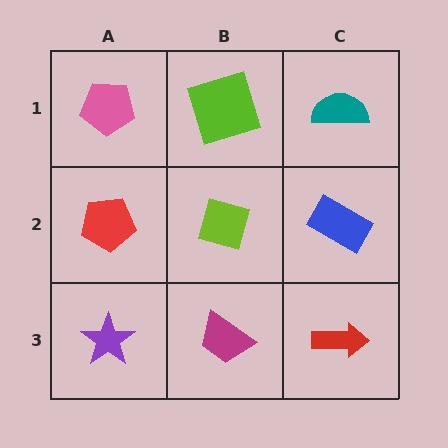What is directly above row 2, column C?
A teal semicircle.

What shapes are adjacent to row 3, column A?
A red pentagon (row 2, column A), a magenta trapezoid (row 3, column B).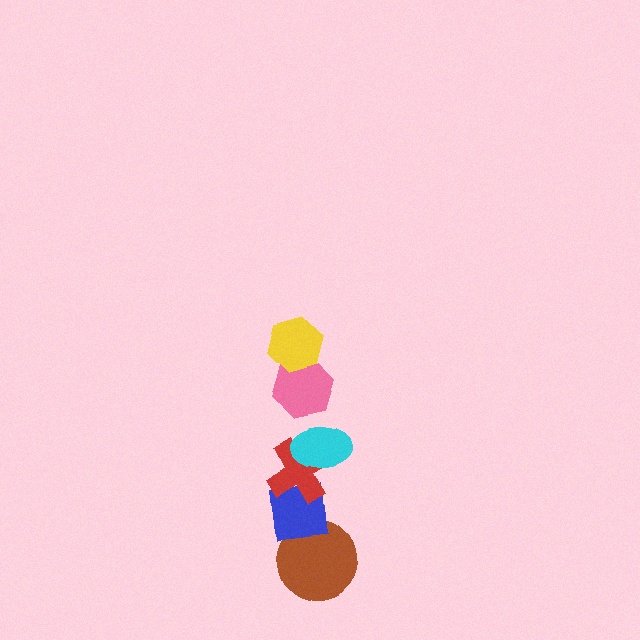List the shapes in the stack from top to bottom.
From top to bottom: the yellow hexagon, the pink hexagon, the cyan ellipse, the red cross, the blue square, the brown circle.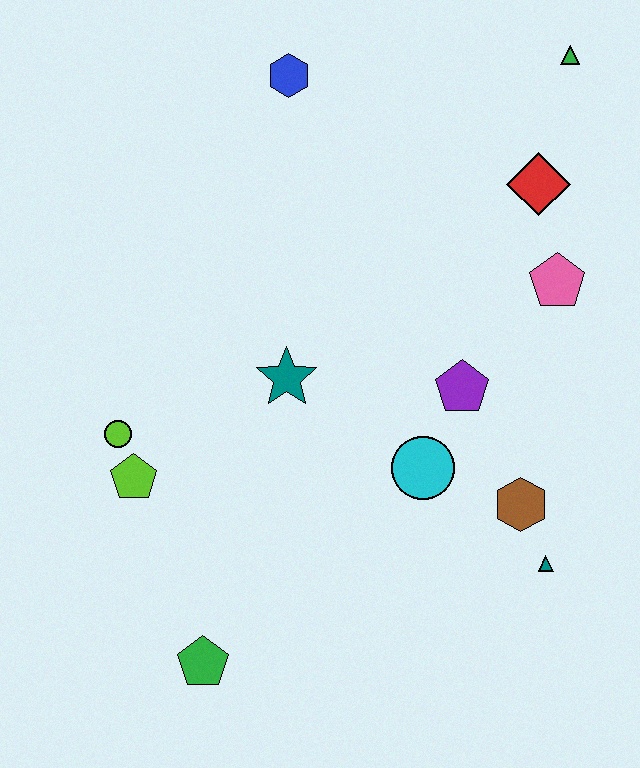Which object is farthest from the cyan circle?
The green triangle is farthest from the cyan circle.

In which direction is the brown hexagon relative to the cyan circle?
The brown hexagon is to the right of the cyan circle.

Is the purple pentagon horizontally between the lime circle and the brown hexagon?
Yes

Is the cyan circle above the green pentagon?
Yes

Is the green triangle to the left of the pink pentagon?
No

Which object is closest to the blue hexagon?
The red diamond is closest to the blue hexagon.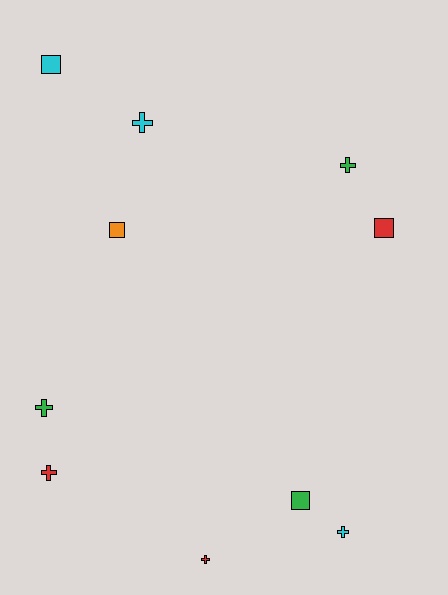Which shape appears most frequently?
Cross, with 6 objects.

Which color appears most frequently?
Cyan, with 3 objects.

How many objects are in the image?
There are 10 objects.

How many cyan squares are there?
There is 1 cyan square.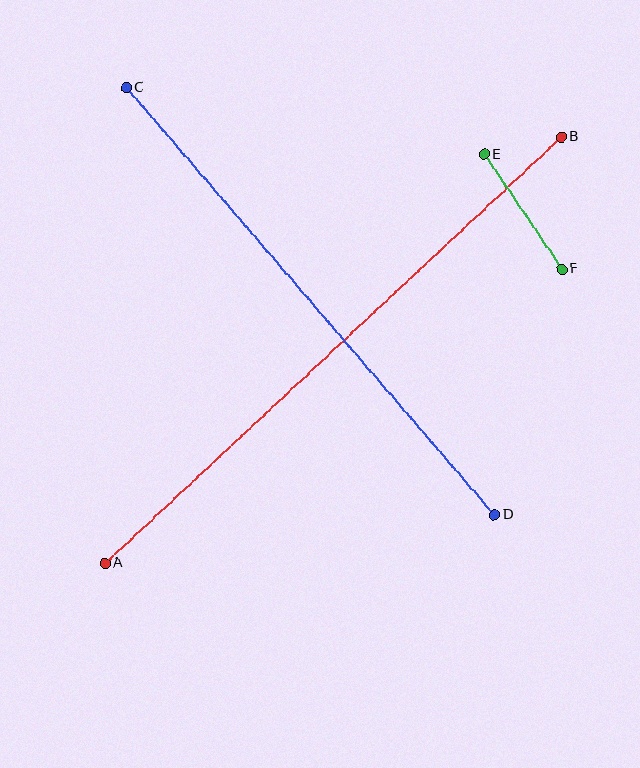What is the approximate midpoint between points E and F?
The midpoint is at approximately (523, 212) pixels.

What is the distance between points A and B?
The distance is approximately 624 pixels.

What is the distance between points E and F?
The distance is approximately 139 pixels.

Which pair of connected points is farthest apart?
Points A and B are farthest apart.